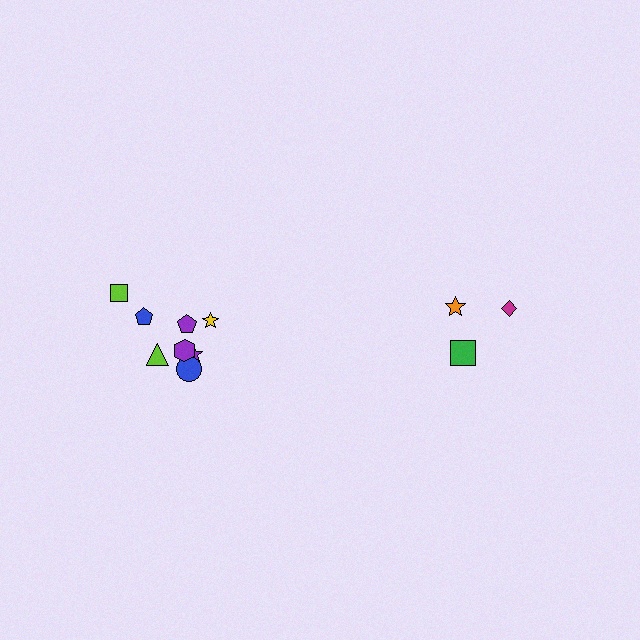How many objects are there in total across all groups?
There are 11 objects.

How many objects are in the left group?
There are 8 objects.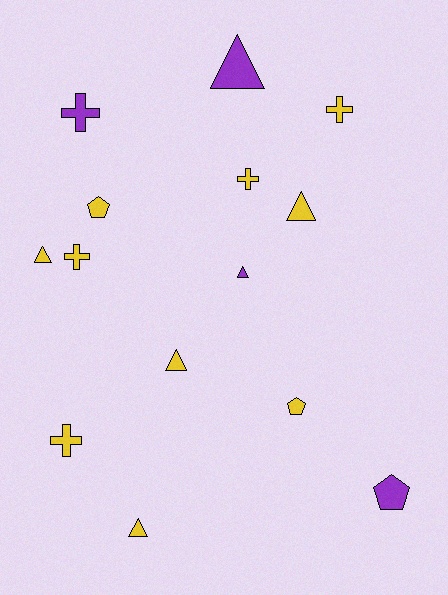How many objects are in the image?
There are 14 objects.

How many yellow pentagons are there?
There are 2 yellow pentagons.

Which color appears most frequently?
Yellow, with 10 objects.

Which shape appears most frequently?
Triangle, with 6 objects.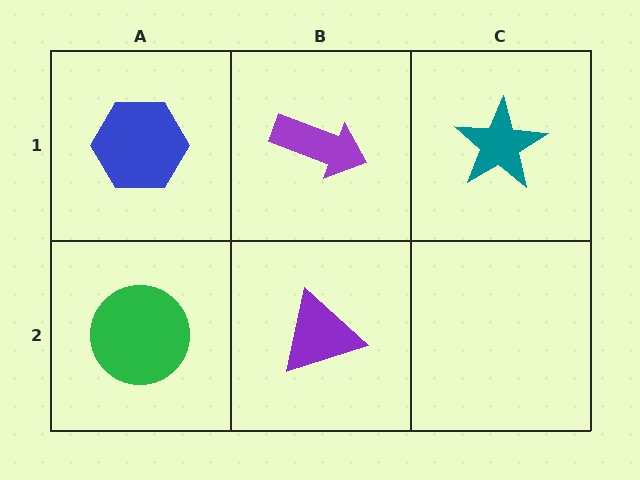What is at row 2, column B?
A purple triangle.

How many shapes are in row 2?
2 shapes.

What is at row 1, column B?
A purple arrow.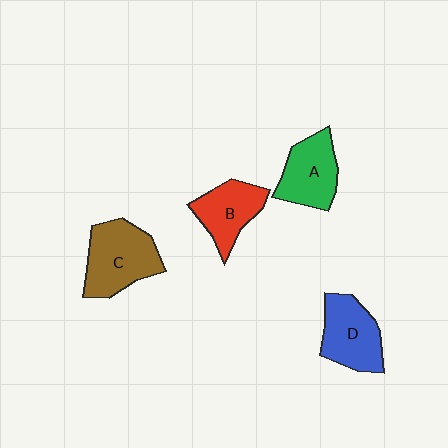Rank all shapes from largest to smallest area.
From largest to smallest: C (brown), D (blue), A (green), B (red).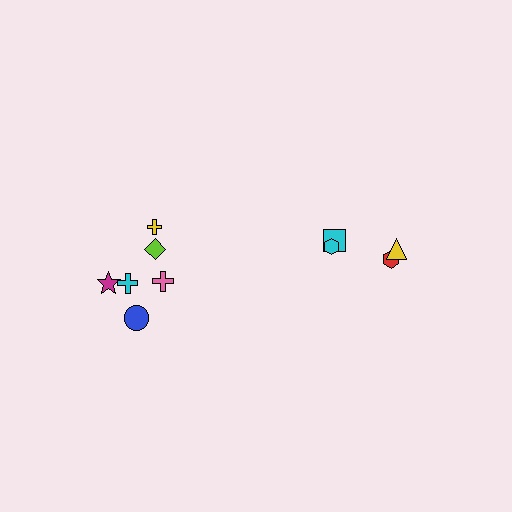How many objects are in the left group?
There are 6 objects.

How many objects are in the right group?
There are 4 objects.